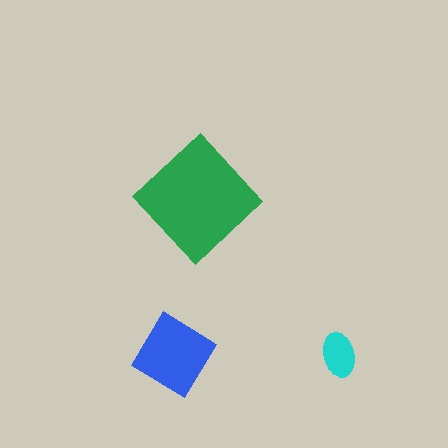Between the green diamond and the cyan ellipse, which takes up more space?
The green diamond.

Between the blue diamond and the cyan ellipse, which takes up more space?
The blue diamond.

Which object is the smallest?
The cyan ellipse.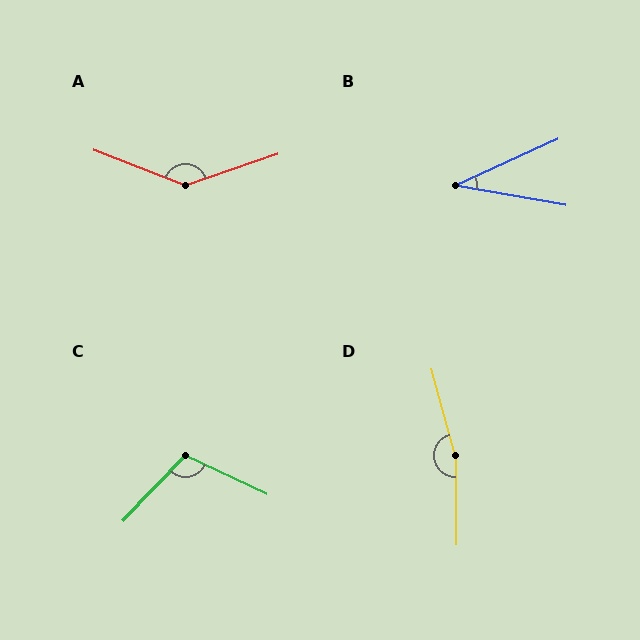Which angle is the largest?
D, at approximately 165 degrees.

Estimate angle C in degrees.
Approximately 109 degrees.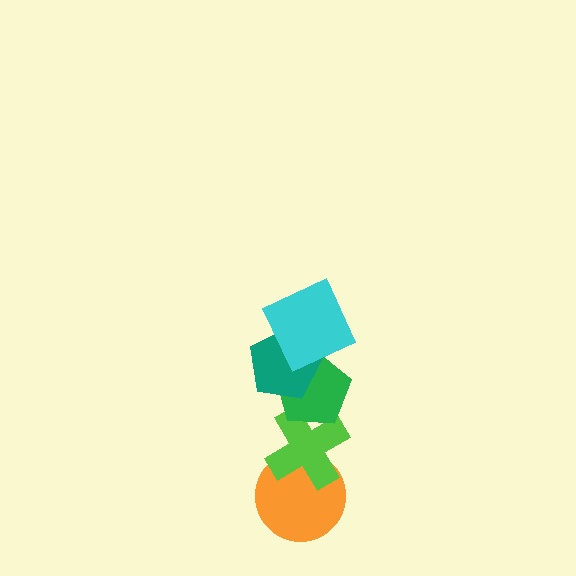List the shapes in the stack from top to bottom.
From top to bottom: the cyan square, the teal pentagon, the green pentagon, the lime cross, the orange circle.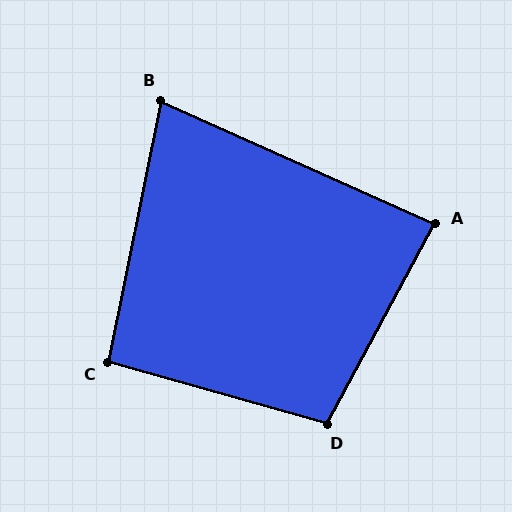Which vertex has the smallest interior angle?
B, at approximately 77 degrees.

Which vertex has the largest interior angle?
D, at approximately 103 degrees.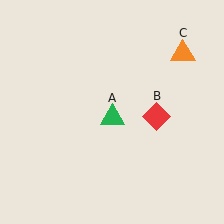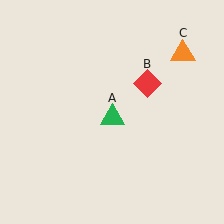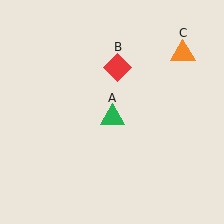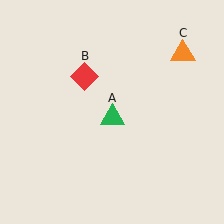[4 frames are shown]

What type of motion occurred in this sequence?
The red diamond (object B) rotated counterclockwise around the center of the scene.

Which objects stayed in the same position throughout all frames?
Green triangle (object A) and orange triangle (object C) remained stationary.